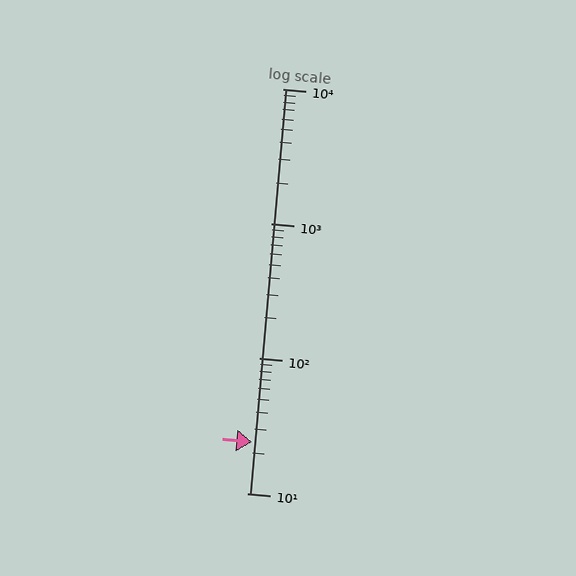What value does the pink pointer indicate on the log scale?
The pointer indicates approximately 24.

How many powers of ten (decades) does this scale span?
The scale spans 3 decades, from 10 to 10000.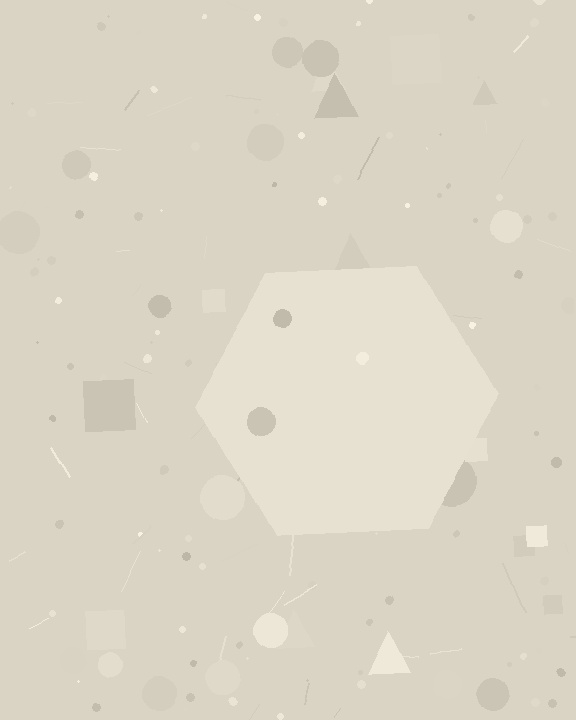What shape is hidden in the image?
A hexagon is hidden in the image.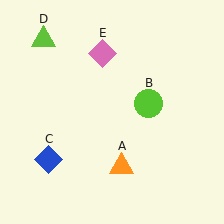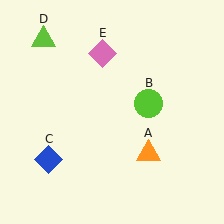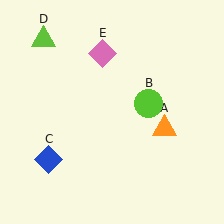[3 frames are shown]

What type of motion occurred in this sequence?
The orange triangle (object A) rotated counterclockwise around the center of the scene.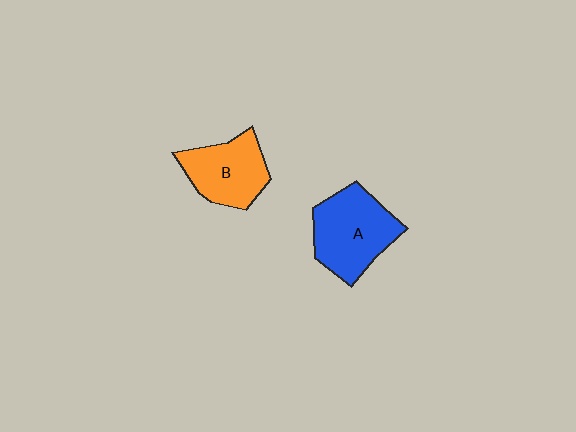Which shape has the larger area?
Shape A (blue).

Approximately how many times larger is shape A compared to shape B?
Approximately 1.2 times.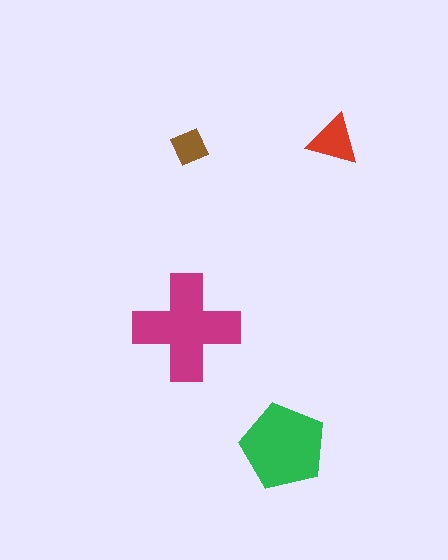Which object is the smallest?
The brown diamond.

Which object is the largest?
The magenta cross.